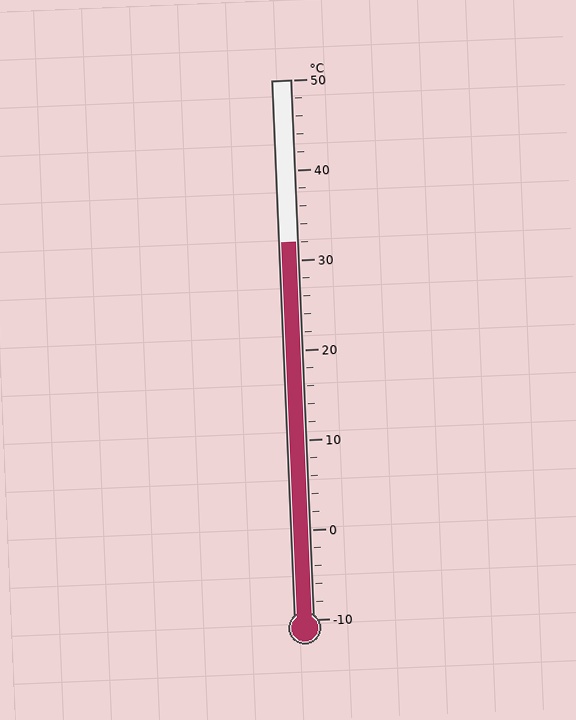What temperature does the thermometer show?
The thermometer shows approximately 32°C.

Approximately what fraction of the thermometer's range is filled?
The thermometer is filled to approximately 70% of its range.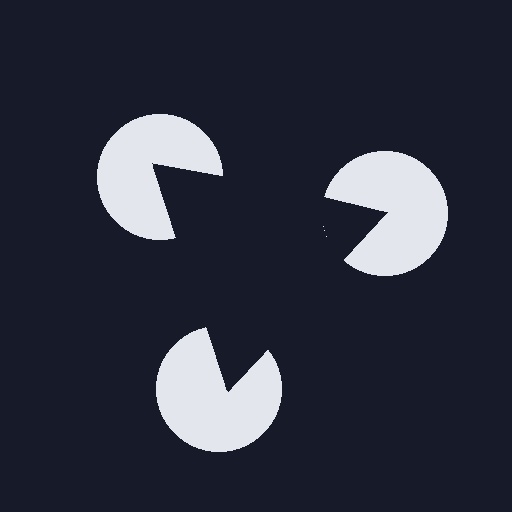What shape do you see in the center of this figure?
An illusory triangle — its edges are inferred from the aligned wedge cuts in the pac-man discs, not physically drawn.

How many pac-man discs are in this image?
There are 3 — one at each vertex of the illusory triangle.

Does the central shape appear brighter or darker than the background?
It typically appears slightly darker than the background, even though no actual brightness change is drawn.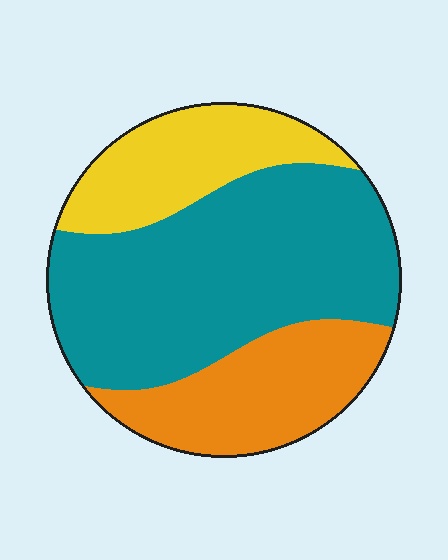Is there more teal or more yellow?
Teal.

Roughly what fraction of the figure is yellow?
Yellow takes up about one fifth (1/5) of the figure.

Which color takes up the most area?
Teal, at roughly 55%.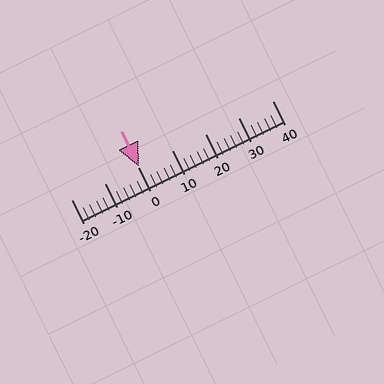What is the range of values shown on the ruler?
The ruler shows values from -20 to 40.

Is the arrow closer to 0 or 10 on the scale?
The arrow is closer to 0.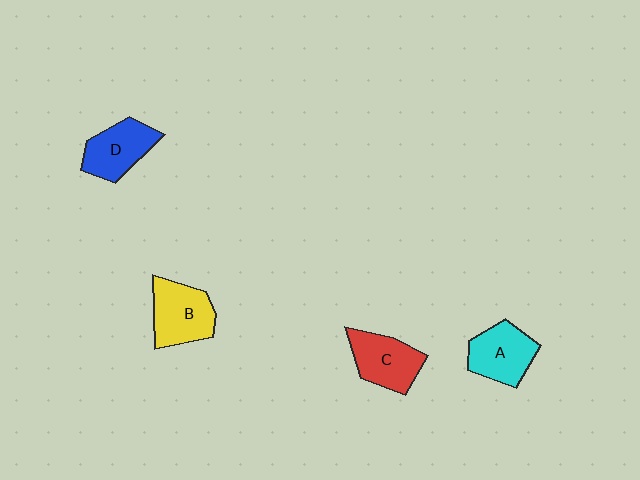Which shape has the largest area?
Shape B (yellow).